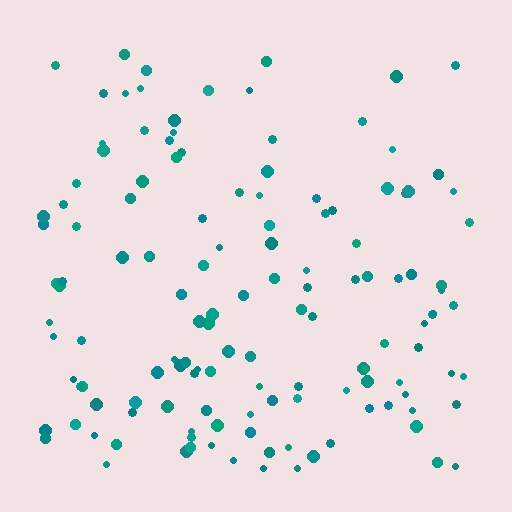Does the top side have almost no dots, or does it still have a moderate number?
Still a moderate number, just noticeably fewer than the bottom.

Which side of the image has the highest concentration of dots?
The bottom.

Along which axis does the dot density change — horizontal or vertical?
Vertical.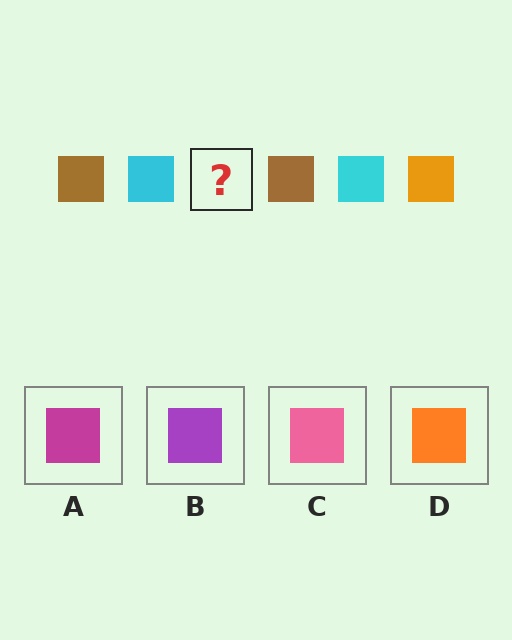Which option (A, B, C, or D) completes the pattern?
D.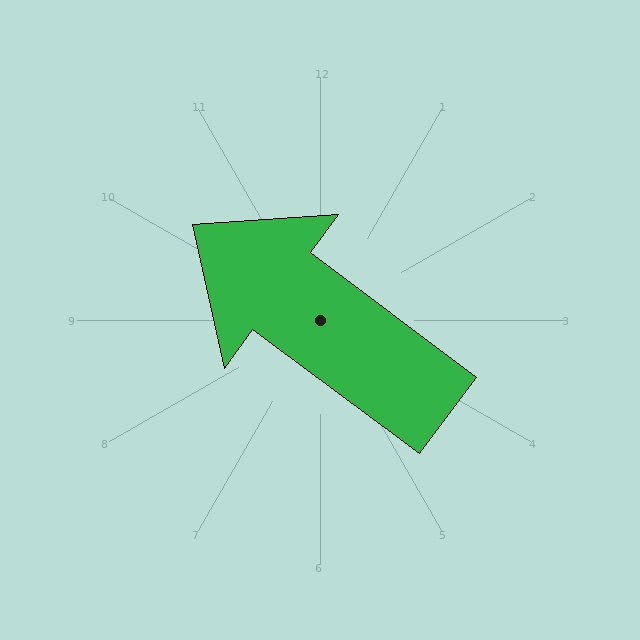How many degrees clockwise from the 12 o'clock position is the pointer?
Approximately 307 degrees.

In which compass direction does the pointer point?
Northwest.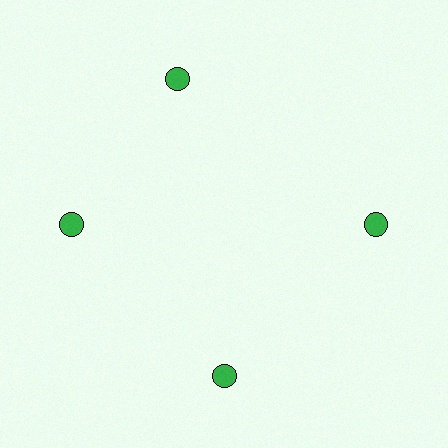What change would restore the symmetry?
The symmetry would be restored by rotating it back into even spacing with its neighbors so that all 4 circles sit at equal angles and equal distance from the center.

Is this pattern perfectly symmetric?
No. The 4 green circles are arranged in a ring, but one element near the 12 o'clock position is rotated out of alignment along the ring, breaking the 4-fold rotational symmetry.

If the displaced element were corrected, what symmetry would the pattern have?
It would have 4-fold rotational symmetry — the pattern would map onto itself every 90 degrees.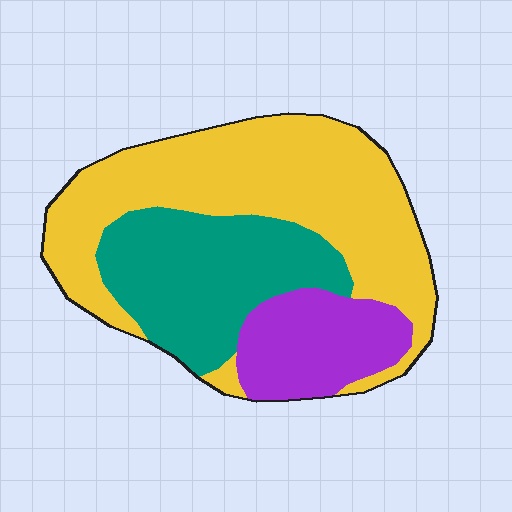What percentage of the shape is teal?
Teal covers 30% of the shape.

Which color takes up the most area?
Yellow, at roughly 50%.